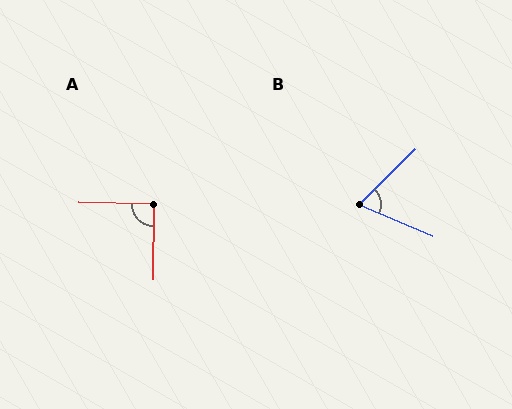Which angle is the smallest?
B, at approximately 68 degrees.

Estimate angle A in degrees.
Approximately 91 degrees.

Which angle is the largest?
A, at approximately 91 degrees.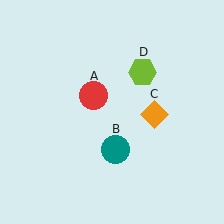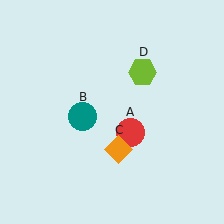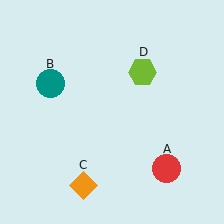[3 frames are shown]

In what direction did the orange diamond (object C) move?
The orange diamond (object C) moved down and to the left.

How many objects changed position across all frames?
3 objects changed position: red circle (object A), teal circle (object B), orange diamond (object C).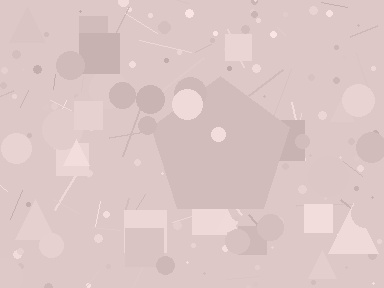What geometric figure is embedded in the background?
A pentagon is embedded in the background.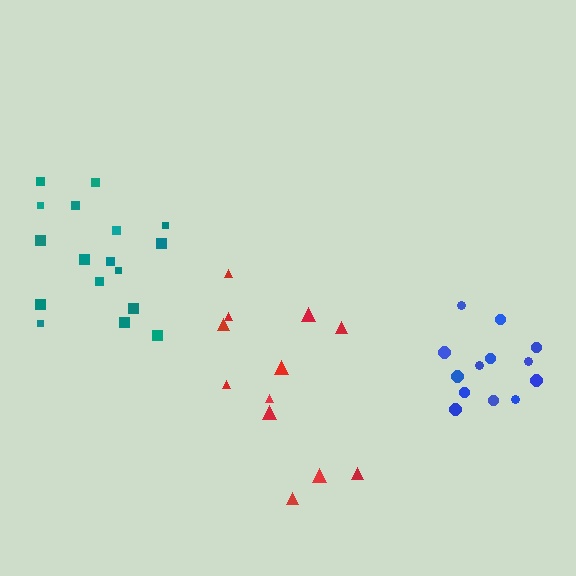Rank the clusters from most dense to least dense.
teal, blue, red.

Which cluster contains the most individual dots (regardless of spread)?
Teal (17).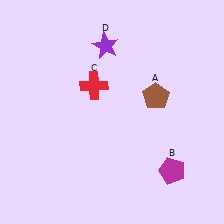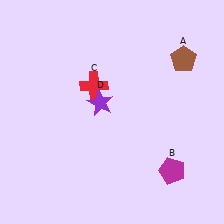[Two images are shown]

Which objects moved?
The objects that moved are: the brown pentagon (A), the purple star (D).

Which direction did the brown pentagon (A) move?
The brown pentagon (A) moved up.